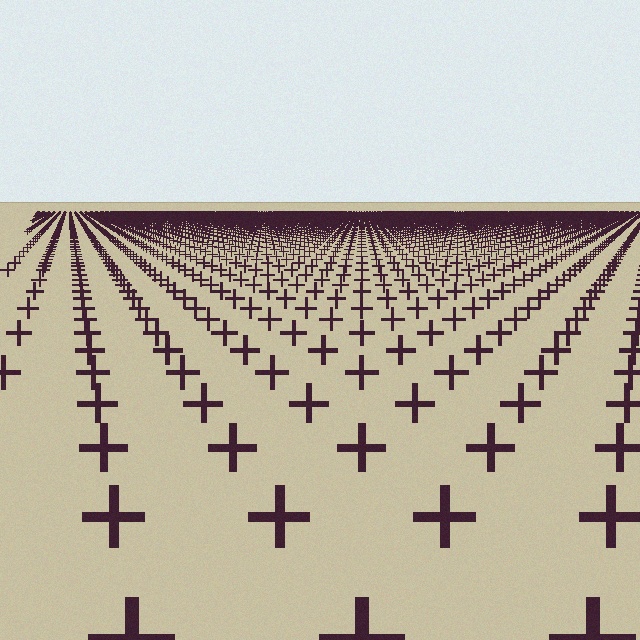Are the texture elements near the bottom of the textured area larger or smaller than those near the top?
Larger. Near the bottom, elements are closer to the viewer and appear at a bigger on-screen size.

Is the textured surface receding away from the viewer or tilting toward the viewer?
The surface is receding away from the viewer. Texture elements get smaller and denser toward the top.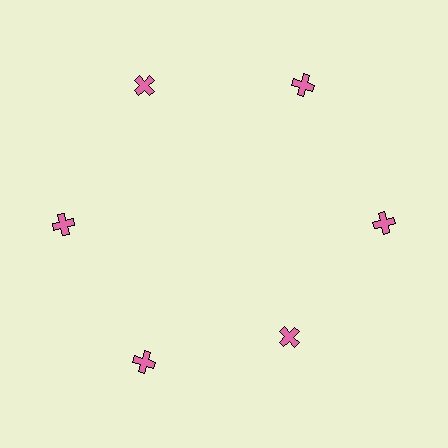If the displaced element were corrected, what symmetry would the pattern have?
It would have 6-fold rotational symmetry — the pattern would map onto itself every 60 degrees.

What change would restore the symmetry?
The symmetry would be restored by moving it outward, back onto the ring so that all 6 crosses sit at equal angles and equal distance from the center.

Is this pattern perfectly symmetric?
No. The 6 pink crosses are arranged in a ring, but one element near the 5 o'clock position is pulled inward toward the center, breaking the 6-fold rotational symmetry.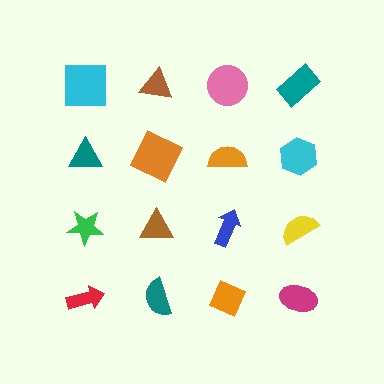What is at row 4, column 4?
A magenta ellipse.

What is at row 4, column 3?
An orange diamond.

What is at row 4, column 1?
A red arrow.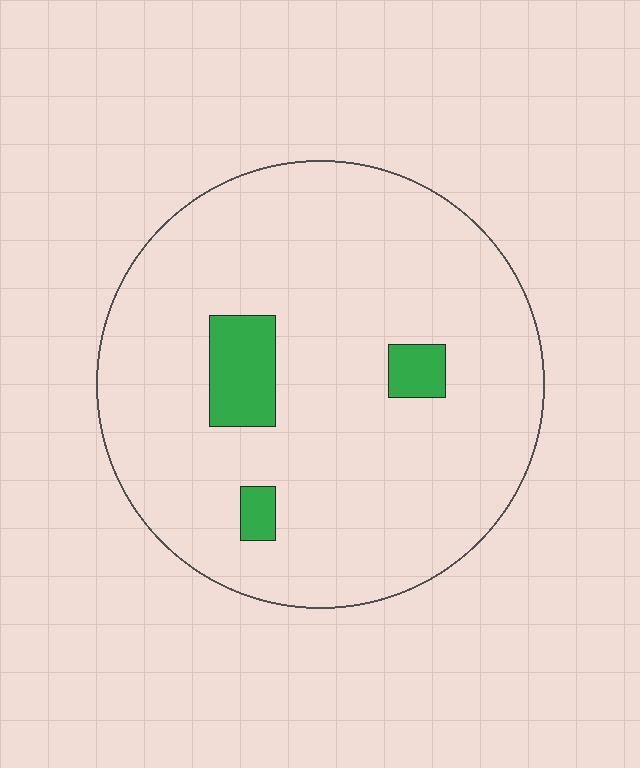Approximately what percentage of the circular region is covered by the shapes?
Approximately 10%.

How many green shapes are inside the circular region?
3.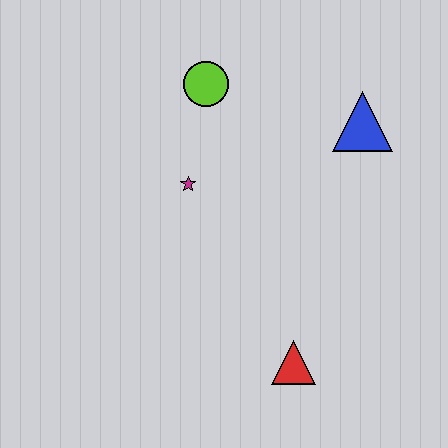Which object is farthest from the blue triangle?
The red triangle is farthest from the blue triangle.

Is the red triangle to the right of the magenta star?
Yes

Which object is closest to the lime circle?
The magenta star is closest to the lime circle.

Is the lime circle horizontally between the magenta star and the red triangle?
Yes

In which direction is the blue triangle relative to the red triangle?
The blue triangle is above the red triangle.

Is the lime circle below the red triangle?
No